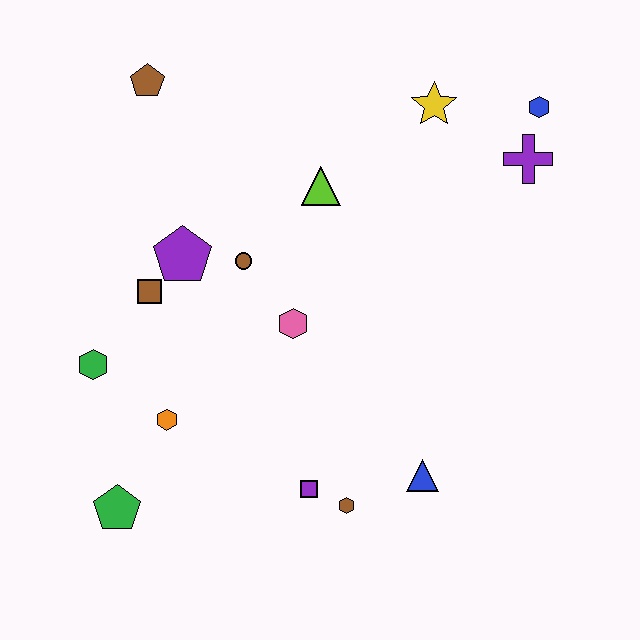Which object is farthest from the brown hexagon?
The brown pentagon is farthest from the brown hexagon.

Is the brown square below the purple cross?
Yes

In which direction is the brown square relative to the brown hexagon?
The brown square is above the brown hexagon.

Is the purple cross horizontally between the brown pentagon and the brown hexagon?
No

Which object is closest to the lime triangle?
The brown circle is closest to the lime triangle.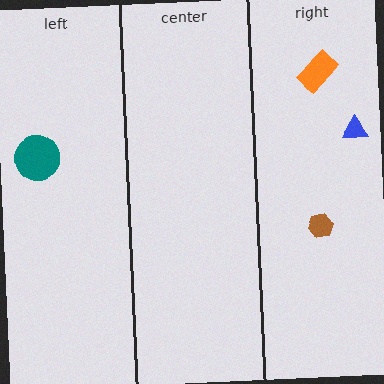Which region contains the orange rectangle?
The right region.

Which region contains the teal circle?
The left region.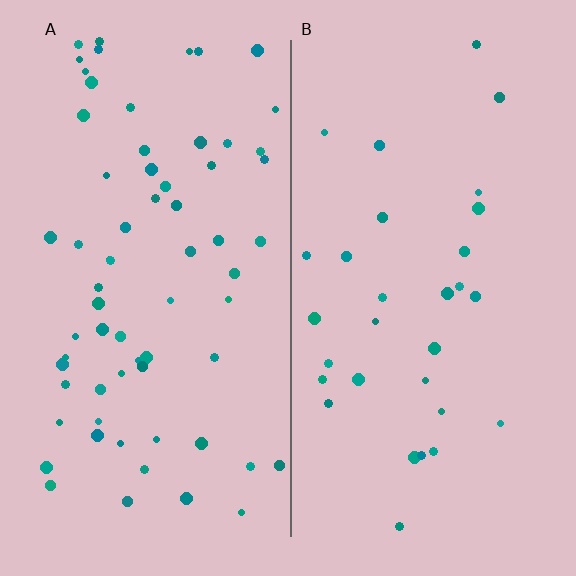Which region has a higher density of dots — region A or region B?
A (the left).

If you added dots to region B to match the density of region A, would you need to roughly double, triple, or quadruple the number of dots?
Approximately double.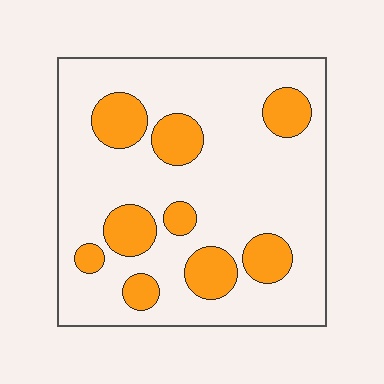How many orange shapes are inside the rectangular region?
9.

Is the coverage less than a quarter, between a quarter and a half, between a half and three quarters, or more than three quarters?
Less than a quarter.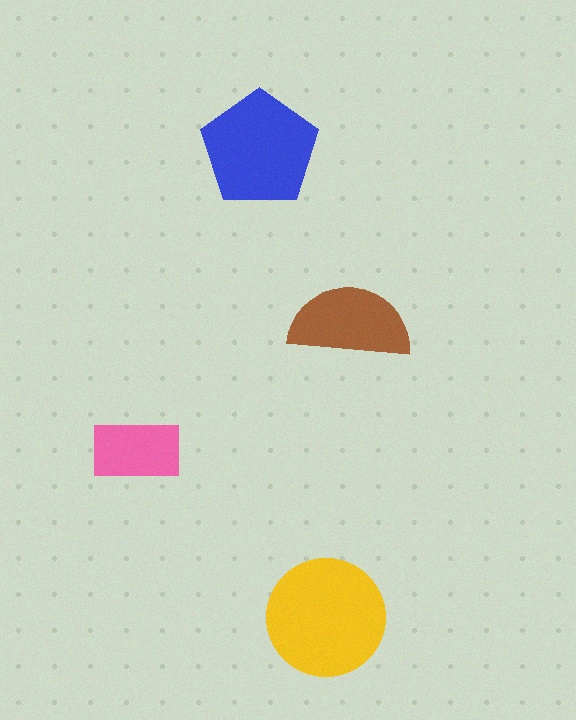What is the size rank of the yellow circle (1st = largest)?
1st.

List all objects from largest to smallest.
The yellow circle, the blue pentagon, the brown semicircle, the pink rectangle.